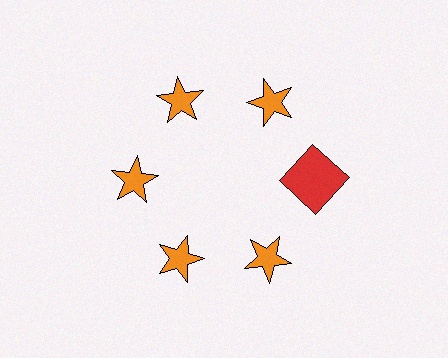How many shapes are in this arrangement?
There are 6 shapes arranged in a ring pattern.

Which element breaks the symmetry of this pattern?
The red square at roughly the 3 o'clock position breaks the symmetry. All other shapes are orange stars.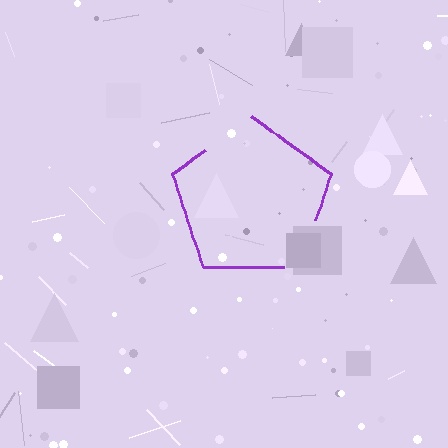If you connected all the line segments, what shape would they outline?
They would outline a pentagon.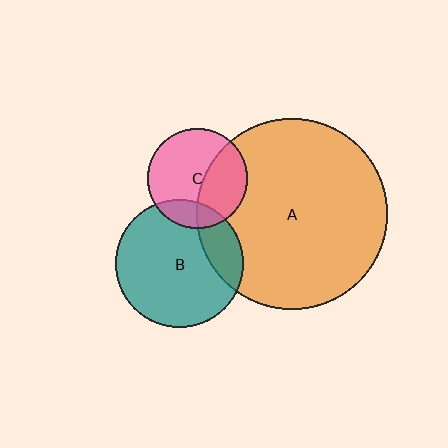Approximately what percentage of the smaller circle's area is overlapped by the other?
Approximately 20%.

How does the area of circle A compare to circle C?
Approximately 3.7 times.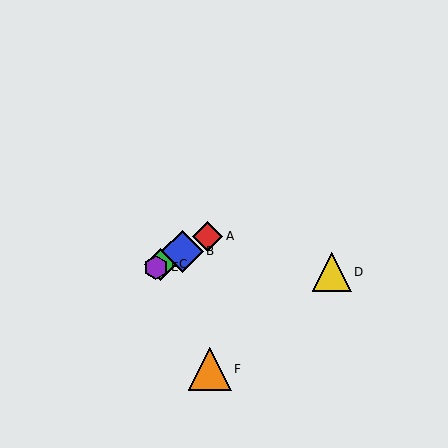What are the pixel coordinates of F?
Object F is at (210, 369).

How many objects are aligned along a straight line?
4 objects (A, B, C, E) are aligned along a straight line.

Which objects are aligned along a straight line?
Objects A, B, C, E are aligned along a straight line.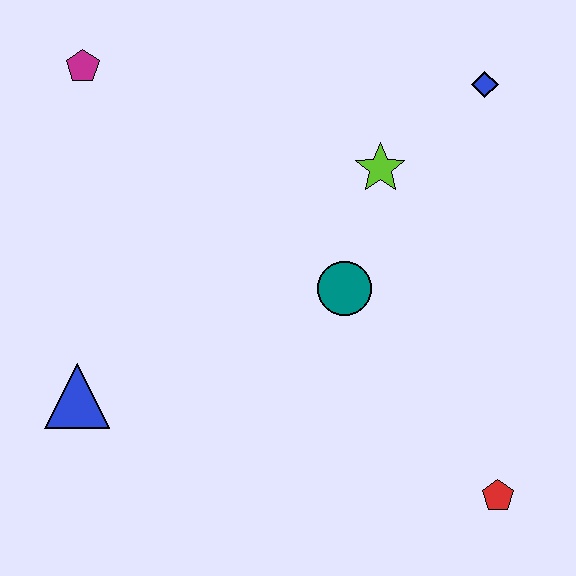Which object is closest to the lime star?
The teal circle is closest to the lime star.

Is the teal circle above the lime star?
No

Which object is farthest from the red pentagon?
The magenta pentagon is farthest from the red pentagon.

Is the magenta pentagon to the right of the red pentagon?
No